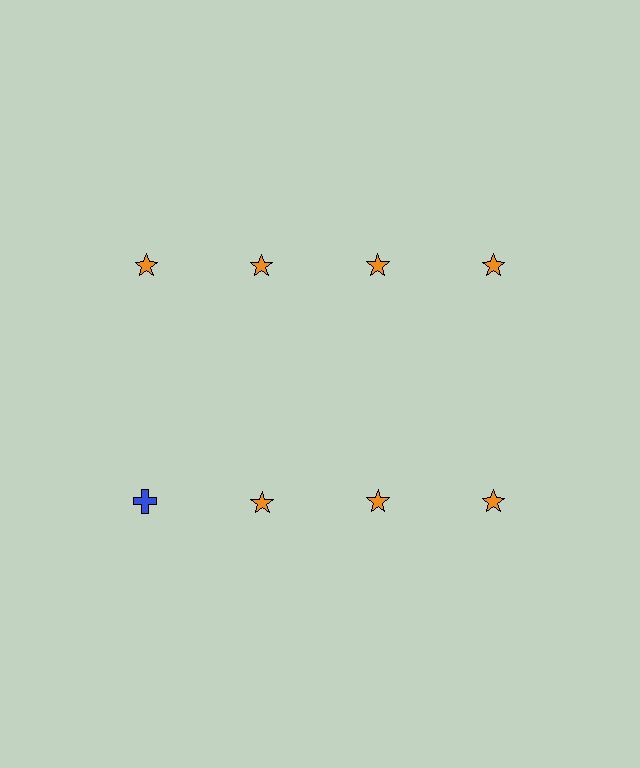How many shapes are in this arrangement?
There are 8 shapes arranged in a grid pattern.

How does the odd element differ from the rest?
It differs in both color (blue instead of orange) and shape (cross instead of star).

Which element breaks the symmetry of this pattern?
The blue cross in the second row, leftmost column breaks the symmetry. All other shapes are orange stars.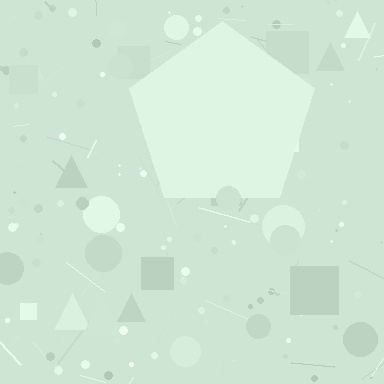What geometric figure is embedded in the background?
A pentagon is embedded in the background.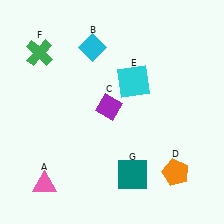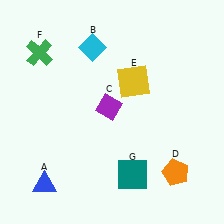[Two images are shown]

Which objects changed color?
A changed from pink to blue. E changed from cyan to yellow.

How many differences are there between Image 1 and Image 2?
There are 2 differences between the two images.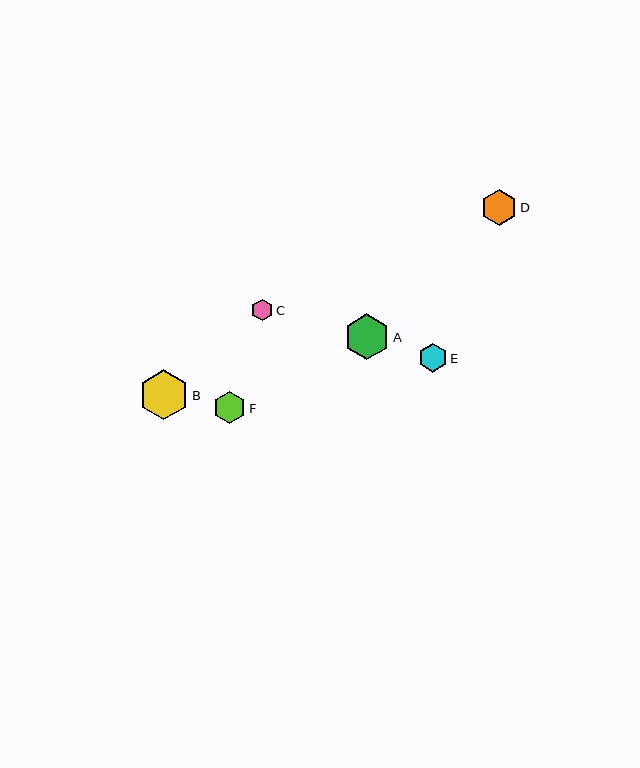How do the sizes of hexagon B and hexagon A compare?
Hexagon B and hexagon A are approximately the same size.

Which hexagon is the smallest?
Hexagon C is the smallest with a size of approximately 22 pixels.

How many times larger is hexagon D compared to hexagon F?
Hexagon D is approximately 1.1 times the size of hexagon F.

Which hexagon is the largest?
Hexagon B is the largest with a size of approximately 50 pixels.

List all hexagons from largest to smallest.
From largest to smallest: B, A, D, F, E, C.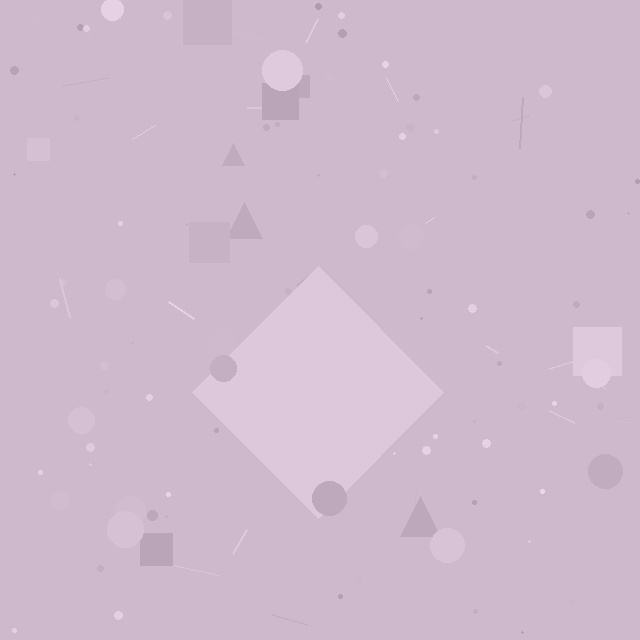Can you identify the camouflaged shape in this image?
The camouflaged shape is a diamond.